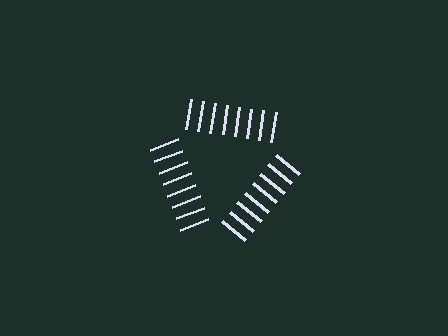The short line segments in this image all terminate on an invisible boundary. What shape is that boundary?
An illusory triangle — the line segments terminate on its edges but no continuous stroke is drawn.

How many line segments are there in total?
24 — 8 along each of the 3 edges.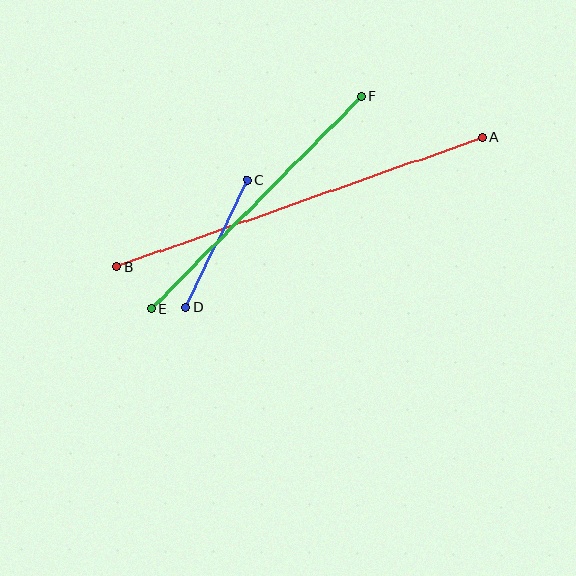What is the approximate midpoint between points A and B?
The midpoint is at approximately (300, 202) pixels.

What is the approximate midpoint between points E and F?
The midpoint is at approximately (256, 202) pixels.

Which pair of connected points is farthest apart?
Points A and B are farthest apart.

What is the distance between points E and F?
The distance is approximately 299 pixels.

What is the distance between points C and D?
The distance is approximately 141 pixels.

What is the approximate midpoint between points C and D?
The midpoint is at approximately (216, 243) pixels.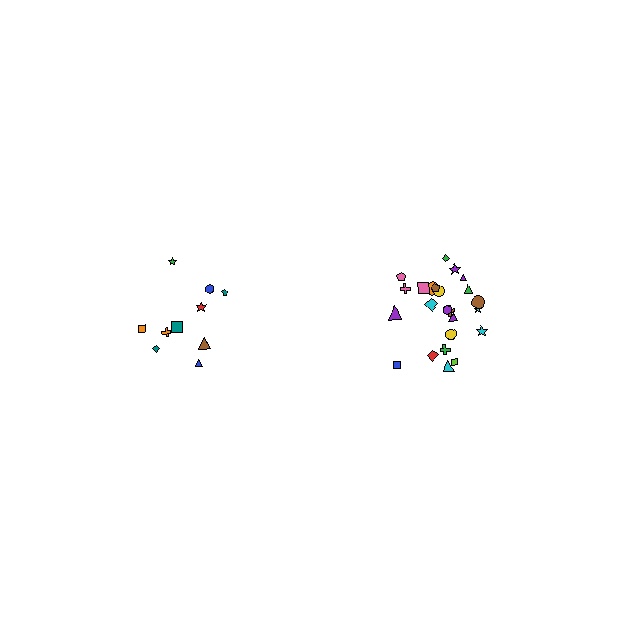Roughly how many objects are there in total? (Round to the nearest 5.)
Roughly 35 objects in total.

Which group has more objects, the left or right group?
The right group.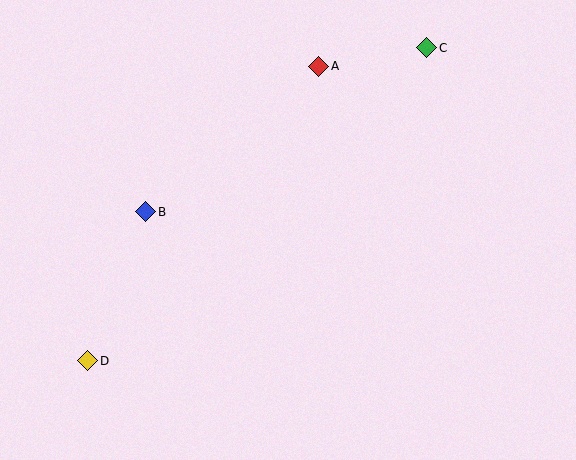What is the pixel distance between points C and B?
The distance between C and B is 325 pixels.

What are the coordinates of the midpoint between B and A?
The midpoint between B and A is at (232, 139).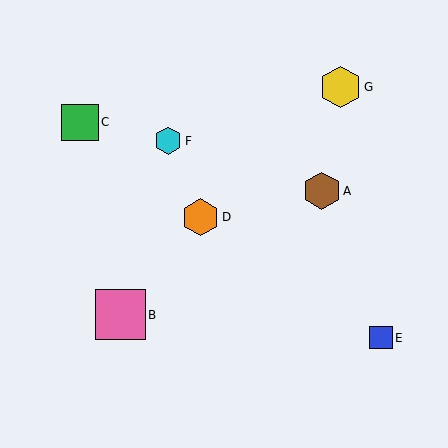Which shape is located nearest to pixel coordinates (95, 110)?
The green square (labeled C) at (80, 122) is nearest to that location.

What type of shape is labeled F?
Shape F is a cyan hexagon.